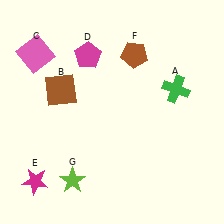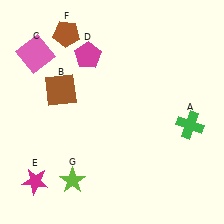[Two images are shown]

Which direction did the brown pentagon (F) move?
The brown pentagon (F) moved left.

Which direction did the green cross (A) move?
The green cross (A) moved down.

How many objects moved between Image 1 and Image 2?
2 objects moved between the two images.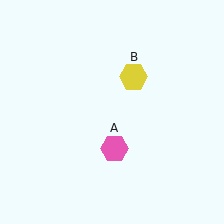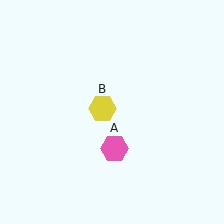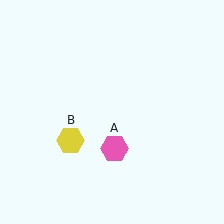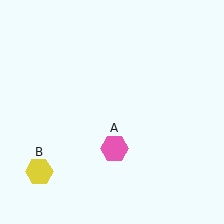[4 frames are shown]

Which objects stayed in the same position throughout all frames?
Pink hexagon (object A) remained stationary.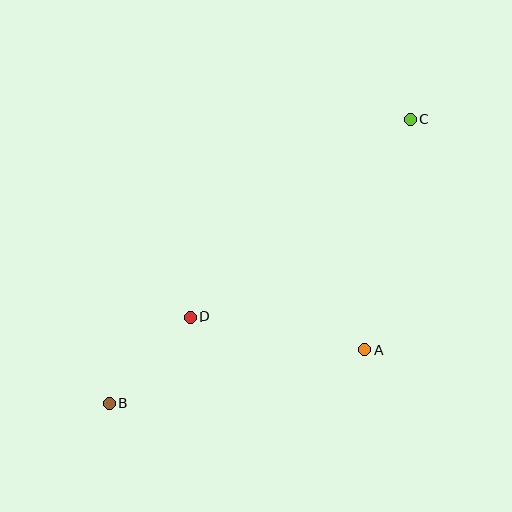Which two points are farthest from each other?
Points B and C are farthest from each other.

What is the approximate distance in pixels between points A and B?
The distance between A and B is approximately 261 pixels.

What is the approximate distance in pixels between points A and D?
The distance between A and D is approximately 178 pixels.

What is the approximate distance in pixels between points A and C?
The distance between A and C is approximately 235 pixels.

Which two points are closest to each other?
Points B and D are closest to each other.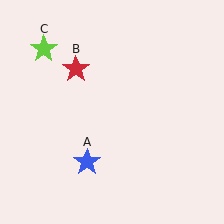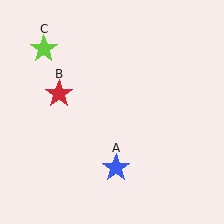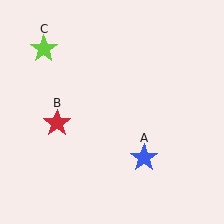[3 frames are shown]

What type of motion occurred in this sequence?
The blue star (object A), red star (object B) rotated counterclockwise around the center of the scene.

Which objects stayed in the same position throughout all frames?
Lime star (object C) remained stationary.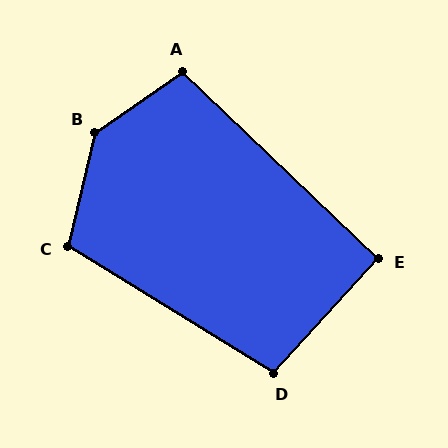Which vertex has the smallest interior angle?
E, at approximately 92 degrees.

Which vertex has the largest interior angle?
B, at approximately 139 degrees.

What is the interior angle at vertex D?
Approximately 100 degrees (obtuse).